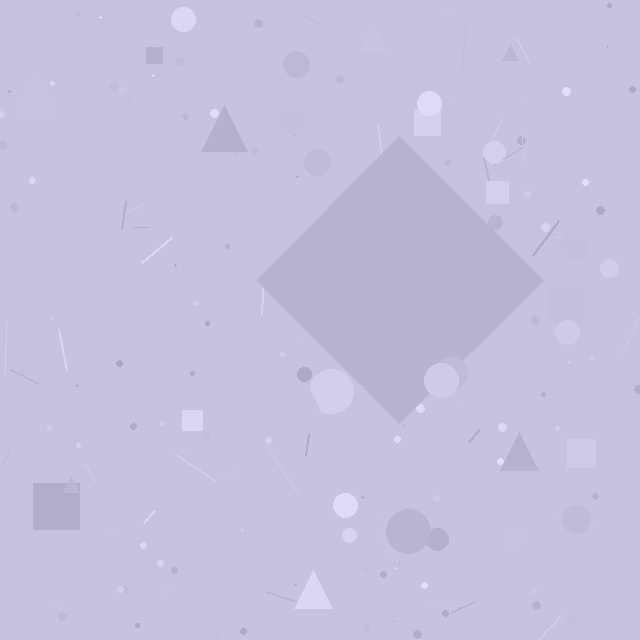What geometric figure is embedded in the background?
A diamond is embedded in the background.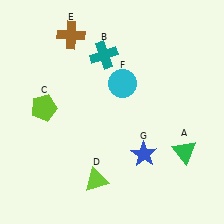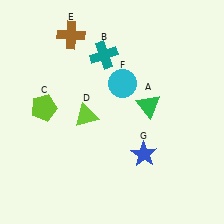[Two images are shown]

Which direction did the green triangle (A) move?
The green triangle (A) moved up.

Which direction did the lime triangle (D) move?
The lime triangle (D) moved up.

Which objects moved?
The objects that moved are: the green triangle (A), the lime triangle (D).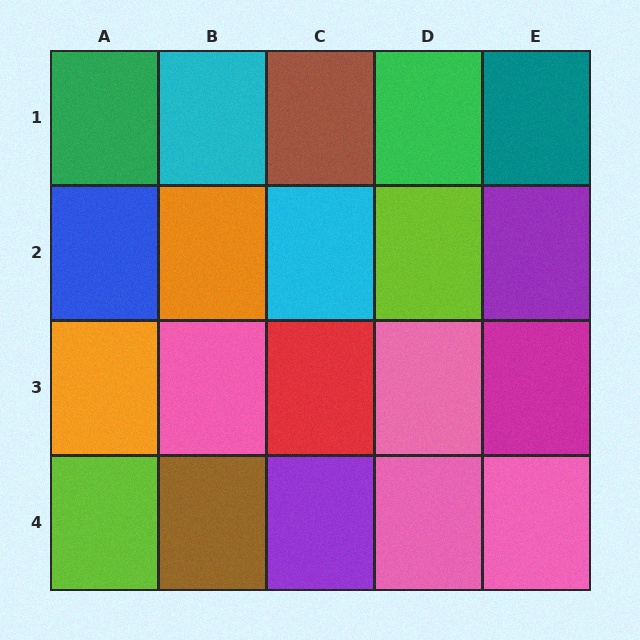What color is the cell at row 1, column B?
Cyan.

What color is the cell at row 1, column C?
Brown.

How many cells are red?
1 cell is red.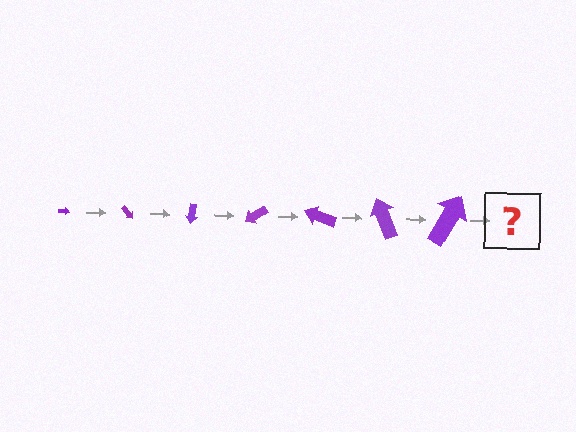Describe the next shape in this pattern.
It should be an arrow, larger than the previous one and rotated 350 degrees from the start.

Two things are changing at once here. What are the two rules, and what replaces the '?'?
The two rules are that the arrow grows larger each step and it rotates 50 degrees each step. The '?' should be an arrow, larger than the previous one and rotated 350 degrees from the start.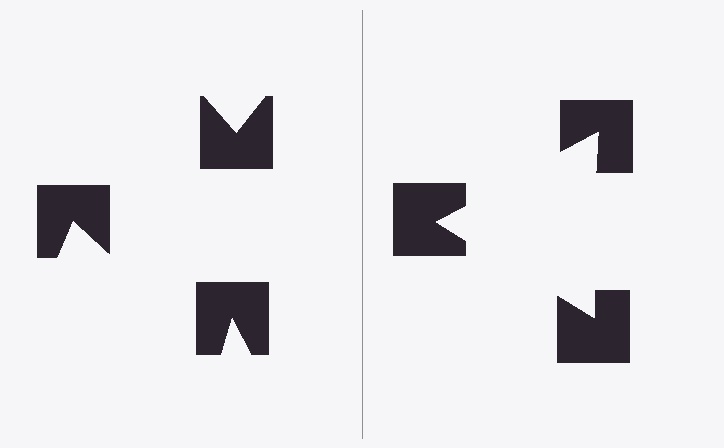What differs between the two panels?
The notched squares are positioned identically on both sides; only the wedge orientations differ. On the right they align to a triangle; on the left they are misaligned.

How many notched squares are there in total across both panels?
6 — 3 on each side.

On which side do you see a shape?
An illusory triangle appears on the right side. On the left side the wedge cuts are rotated, so no coherent shape forms.